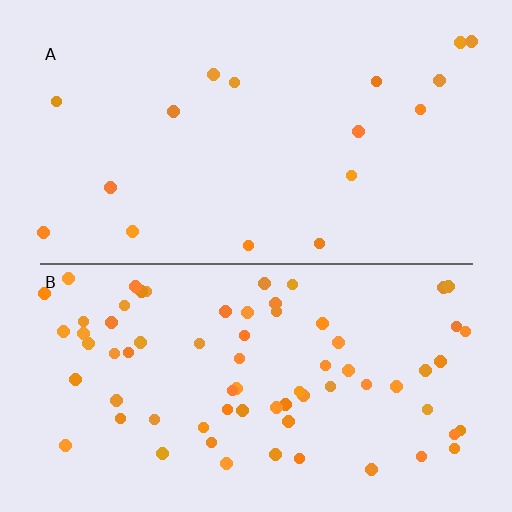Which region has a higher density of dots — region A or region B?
B (the bottom).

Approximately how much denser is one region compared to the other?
Approximately 4.2× — region B over region A.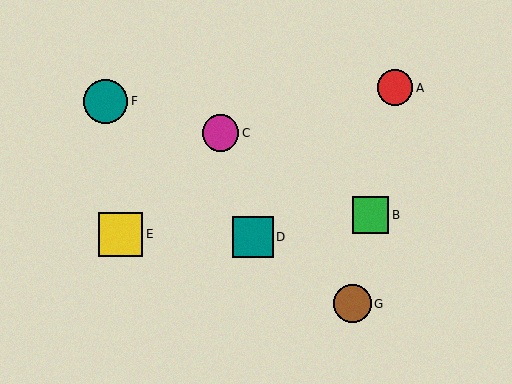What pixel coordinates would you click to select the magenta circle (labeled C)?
Click at (220, 133) to select the magenta circle C.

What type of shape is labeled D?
Shape D is a teal square.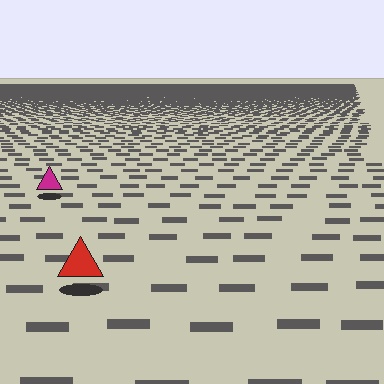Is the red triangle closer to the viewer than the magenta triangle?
Yes. The red triangle is closer — you can tell from the texture gradient: the ground texture is coarser near it.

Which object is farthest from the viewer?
The magenta triangle is farthest from the viewer. It appears smaller and the ground texture around it is denser.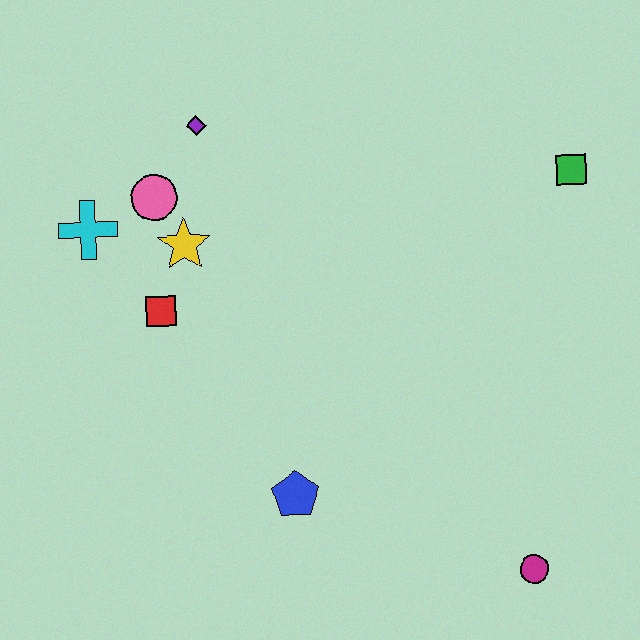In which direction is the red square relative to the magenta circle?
The red square is to the left of the magenta circle.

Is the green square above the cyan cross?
Yes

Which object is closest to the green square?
The purple diamond is closest to the green square.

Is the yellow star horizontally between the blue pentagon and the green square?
No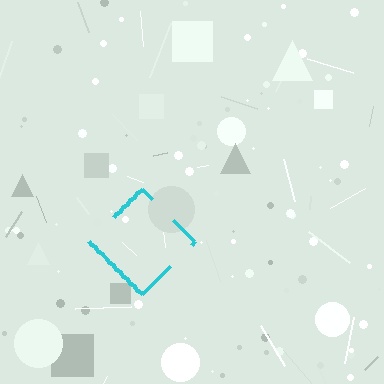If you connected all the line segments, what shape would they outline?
They would outline a diamond.